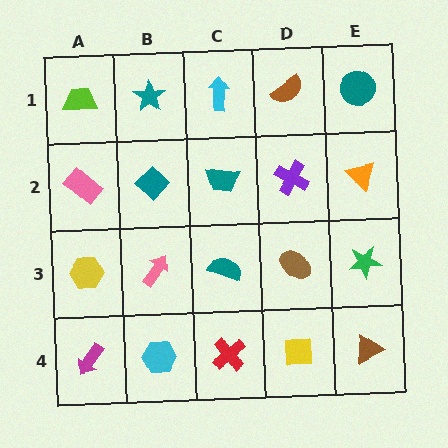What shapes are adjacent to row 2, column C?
A cyan arrow (row 1, column C), a teal semicircle (row 3, column C), a teal diamond (row 2, column B), a purple cross (row 2, column D).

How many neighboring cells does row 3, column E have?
3.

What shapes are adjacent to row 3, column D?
A purple cross (row 2, column D), a yellow square (row 4, column D), a teal semicircle (row 3, column C), a green star (row 3, column E).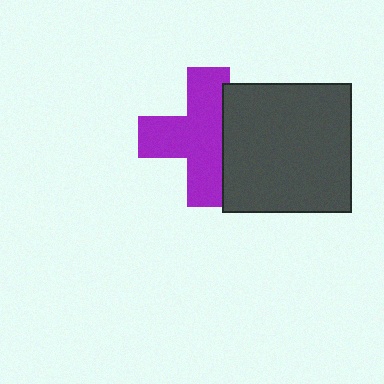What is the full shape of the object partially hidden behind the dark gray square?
The partially hidden object is a purple cross.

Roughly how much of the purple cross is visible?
Most of it is visible (roughly 69%).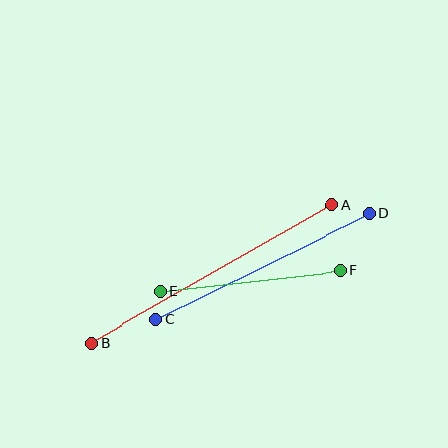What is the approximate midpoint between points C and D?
The midpoint is at approximately (263, 267) pixels.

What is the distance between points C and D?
The distance is approximately 238 pixels.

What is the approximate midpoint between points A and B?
The midpoint is at approximately (211, 274) pixels.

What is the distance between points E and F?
The distance is approximately 181 pixels.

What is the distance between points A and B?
The distance is approximately 277 pixels.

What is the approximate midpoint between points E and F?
The midpoint is at approximately (251, 281) pixels.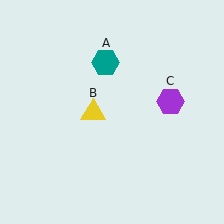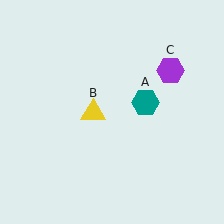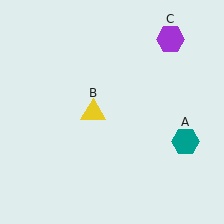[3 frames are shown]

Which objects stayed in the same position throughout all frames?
Yellow triangle (object B) remained stationary.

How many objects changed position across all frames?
2 objects changed position: teal hexagon (object A), purple hexagon (object C).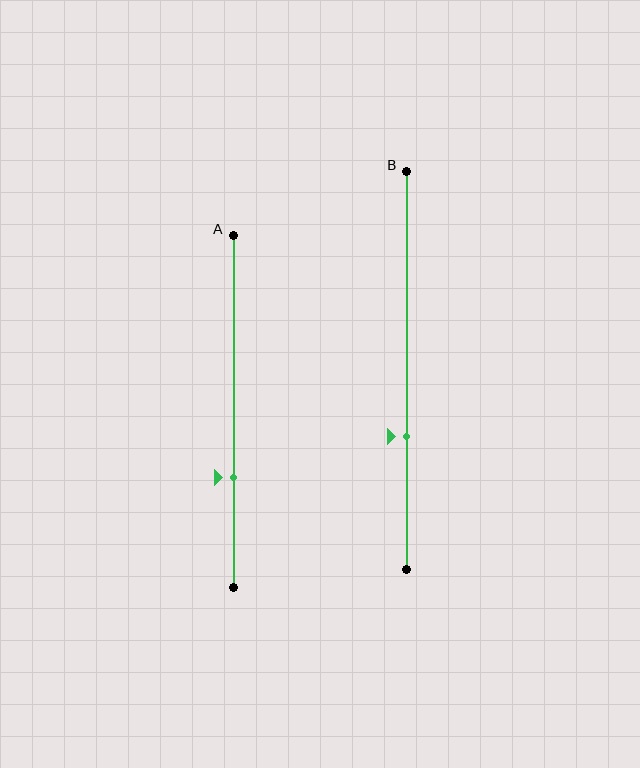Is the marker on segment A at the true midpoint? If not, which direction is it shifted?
No, the marker on segment A is shifted downward by about 19% of the segment length.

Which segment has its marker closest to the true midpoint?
Segment B has its marker closest to the true midpoint.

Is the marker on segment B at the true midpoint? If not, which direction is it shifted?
No, the marker on segment B is shifted downward by about 17% of the segment length.